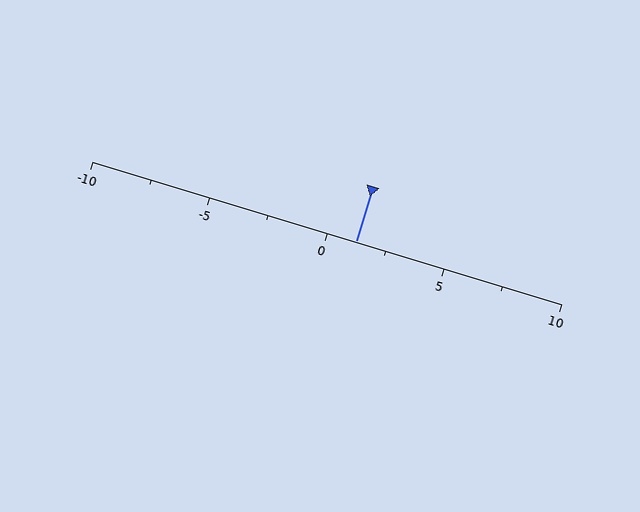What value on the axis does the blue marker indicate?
The marker indicates approximately 1.2.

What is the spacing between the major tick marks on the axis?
The major ticks are spaced 5 apart.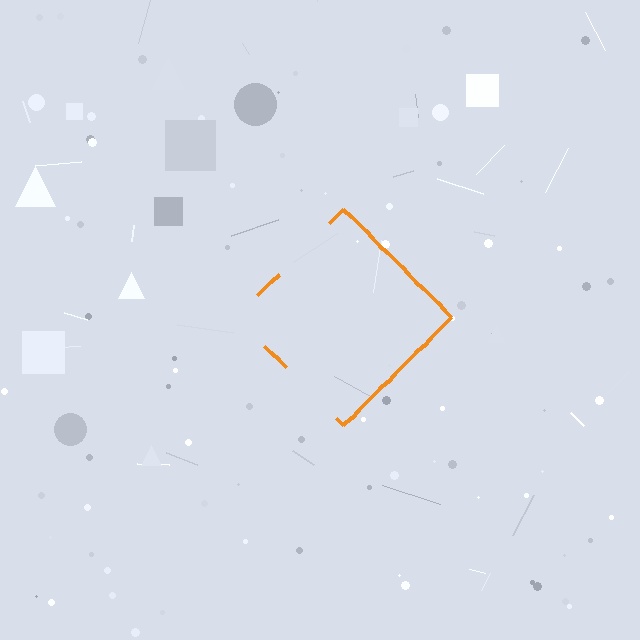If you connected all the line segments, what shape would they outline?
They would outline a diamond.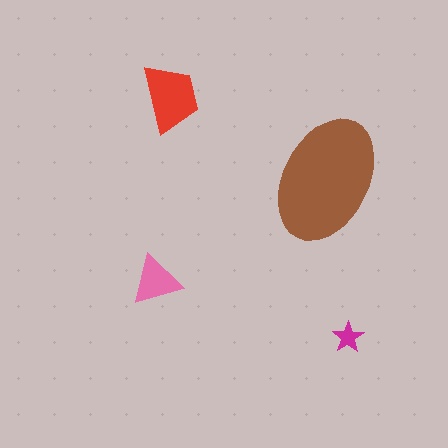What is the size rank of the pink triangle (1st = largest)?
3rd.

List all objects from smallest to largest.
The magenta star, the pink triangle, the red trapezoid, the brown ellipse.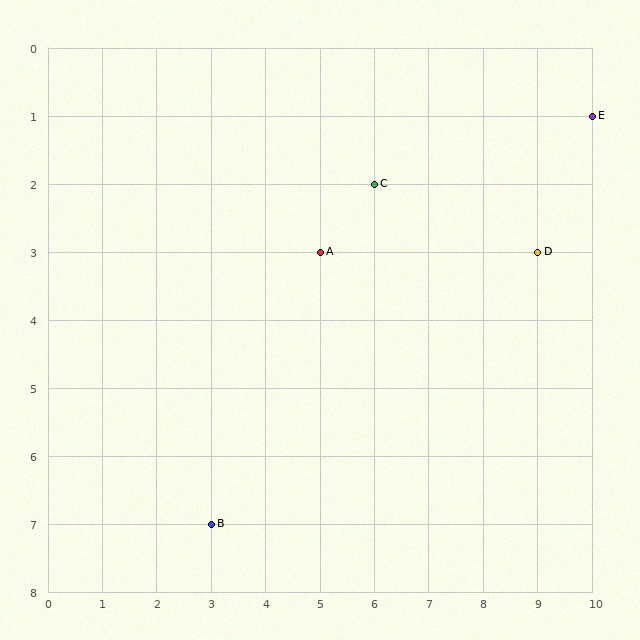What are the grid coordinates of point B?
Point B is at grid coordinates (3, 7).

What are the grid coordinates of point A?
Point A is at grid coordinates (5, 3).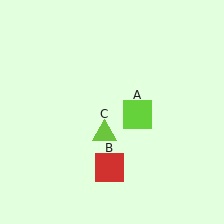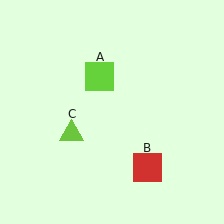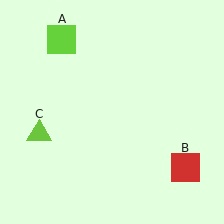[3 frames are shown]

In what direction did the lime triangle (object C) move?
The lime triangle (object C) moved left.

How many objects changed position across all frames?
3 objects changed position: lime square (object A), red square (object B), lime triangle (object C).